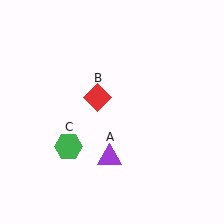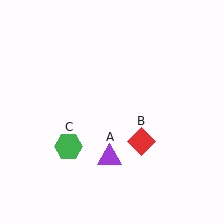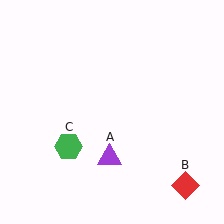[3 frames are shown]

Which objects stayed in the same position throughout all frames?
Purple triangle (object A) and green hexagon (object C) remained stationary.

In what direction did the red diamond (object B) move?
The red diamond (object B) moved down and to the right.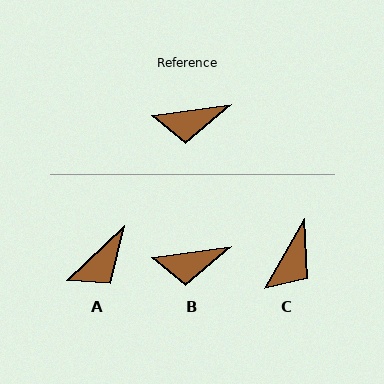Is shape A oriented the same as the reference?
No, it is off by about 36 degrees.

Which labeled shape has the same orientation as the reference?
B.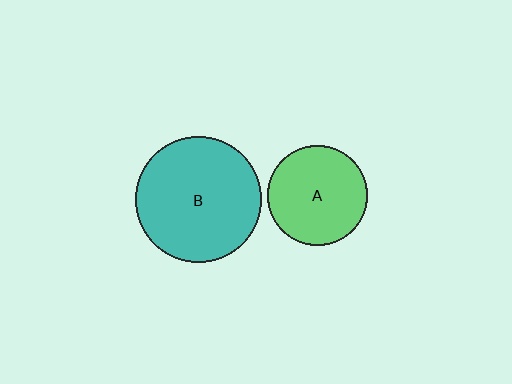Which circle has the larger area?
Circle B (teal).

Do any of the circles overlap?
No, none of the circles overlap.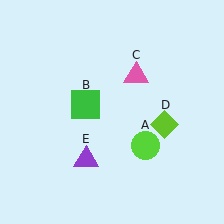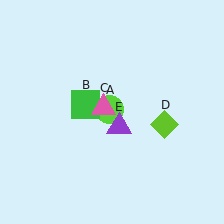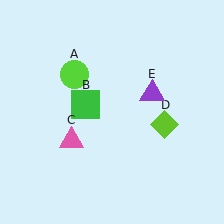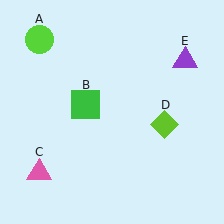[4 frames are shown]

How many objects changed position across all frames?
3 objects changed position: lime circle (object A), pink triangle (object C), purple triangle (object E).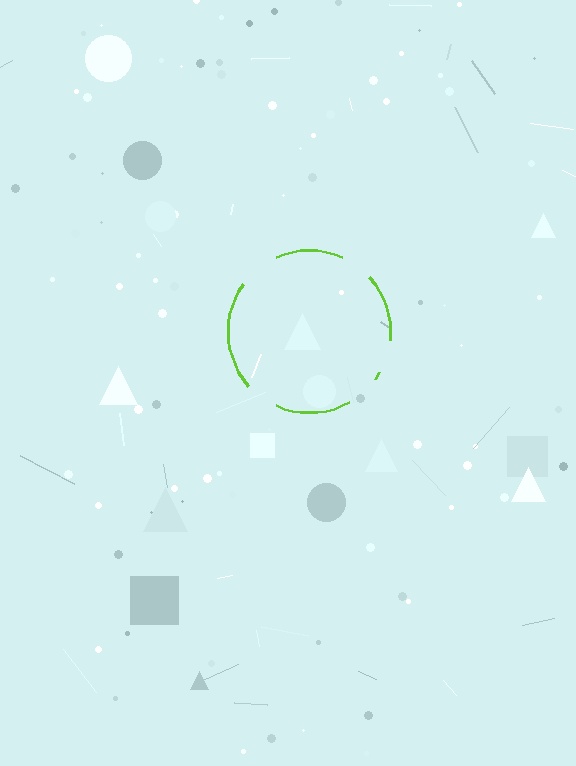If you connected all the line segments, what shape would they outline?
They would outline a circle.